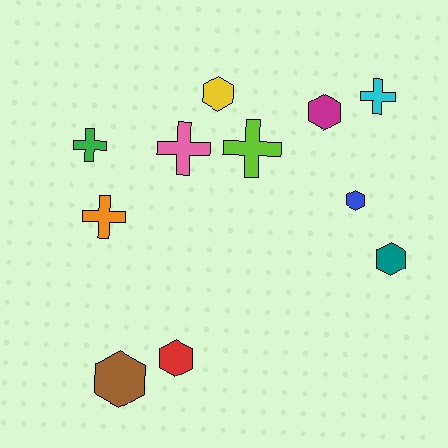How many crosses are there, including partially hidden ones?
There are 5 crosses.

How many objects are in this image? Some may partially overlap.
There are 11 objects.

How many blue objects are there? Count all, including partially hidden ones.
There is 1 blue object.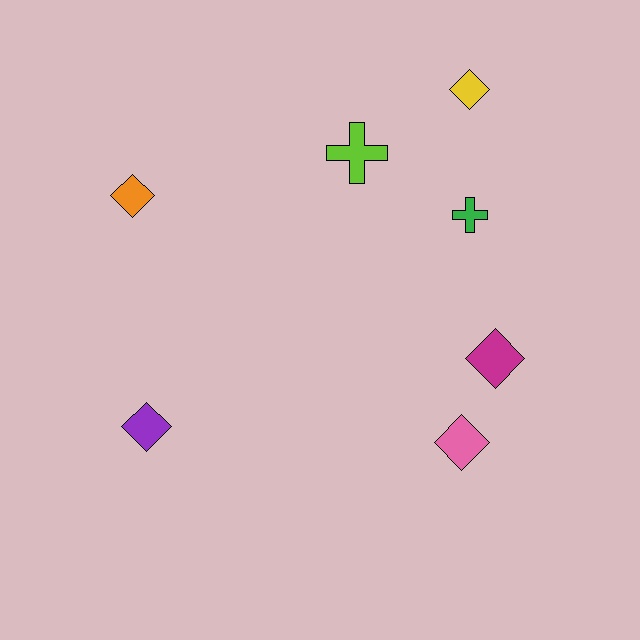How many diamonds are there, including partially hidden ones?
There are 5 diamonds.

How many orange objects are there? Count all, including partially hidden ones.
There is 1 orange object.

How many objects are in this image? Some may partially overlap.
There are 7 objects.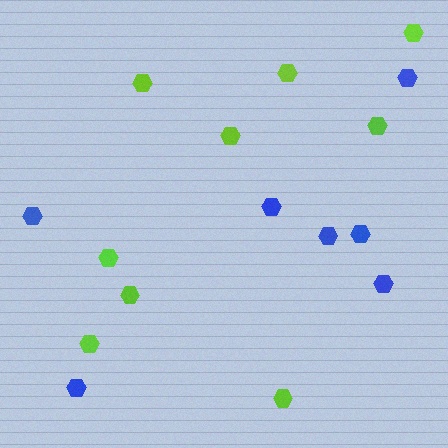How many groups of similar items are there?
There are 2 groups: one group of blue hexagons (7) and one group of lime hexagons (9).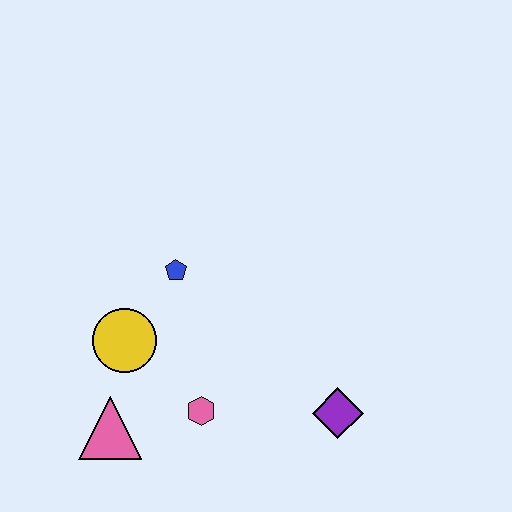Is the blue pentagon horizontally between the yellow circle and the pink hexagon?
Yes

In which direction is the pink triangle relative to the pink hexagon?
The pink triangle is to the left of the pink hexagon.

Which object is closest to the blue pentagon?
The yellow circle is closest to the blue pentagon.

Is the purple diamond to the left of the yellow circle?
No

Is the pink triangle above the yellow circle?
No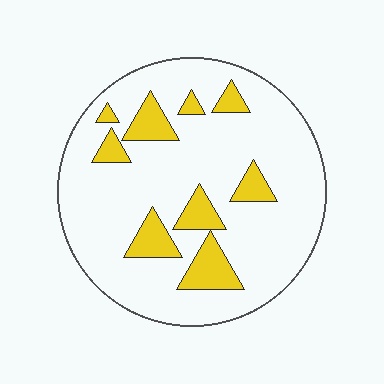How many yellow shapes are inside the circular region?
9.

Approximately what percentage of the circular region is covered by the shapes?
Approximately 15%.